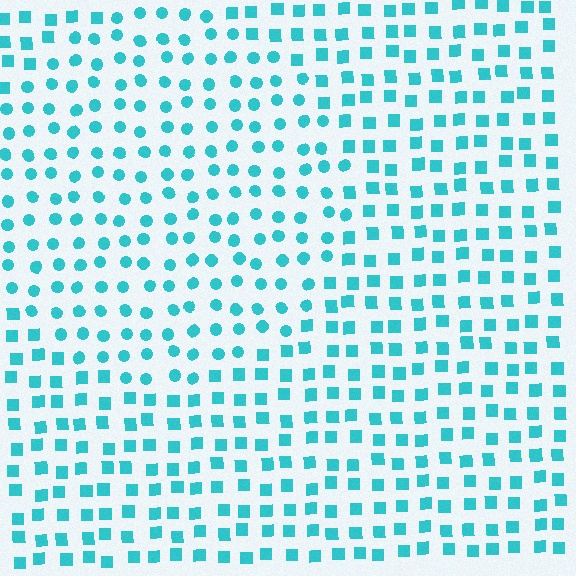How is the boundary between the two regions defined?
The boundary is defined by a change in element shape: circles inside vs. squares outside. All elements share the same color and spacing.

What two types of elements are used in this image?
The image uses circles inside the circle region and squares outside it.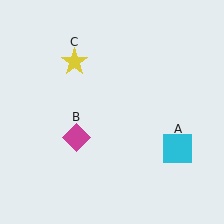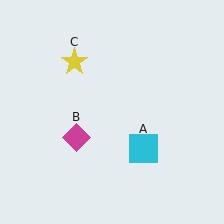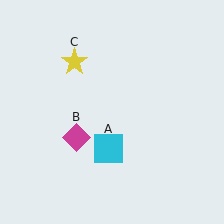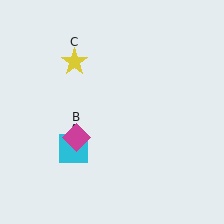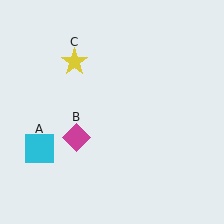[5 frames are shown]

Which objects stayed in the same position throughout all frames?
Magenta diamond (object B) and yellow star (object C) remained stationary.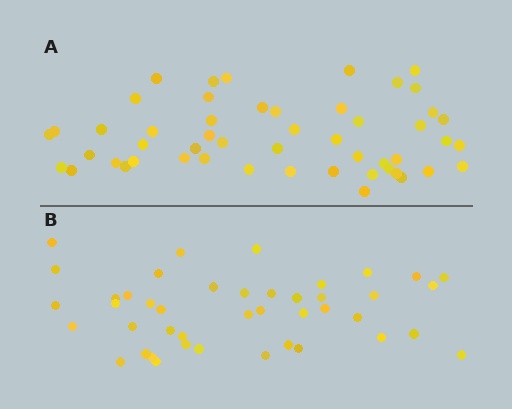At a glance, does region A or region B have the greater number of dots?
Region A (the top region) has more dots.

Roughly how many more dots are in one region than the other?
Region A has roughly 8 or so more dots than region B.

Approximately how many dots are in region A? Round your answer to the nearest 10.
About 50 dots. (The exact count is 51, which rounds to 50.)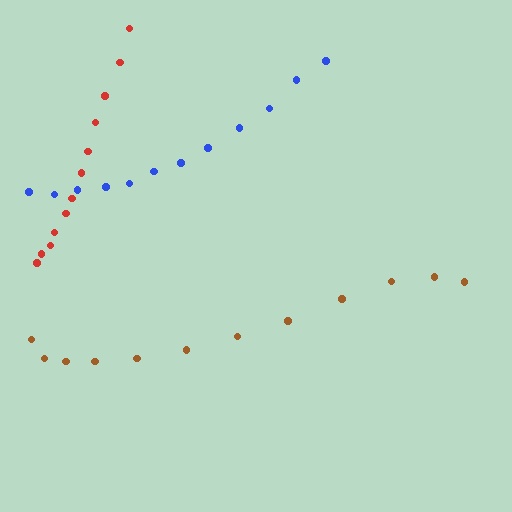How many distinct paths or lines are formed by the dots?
There are 3 distinct paths.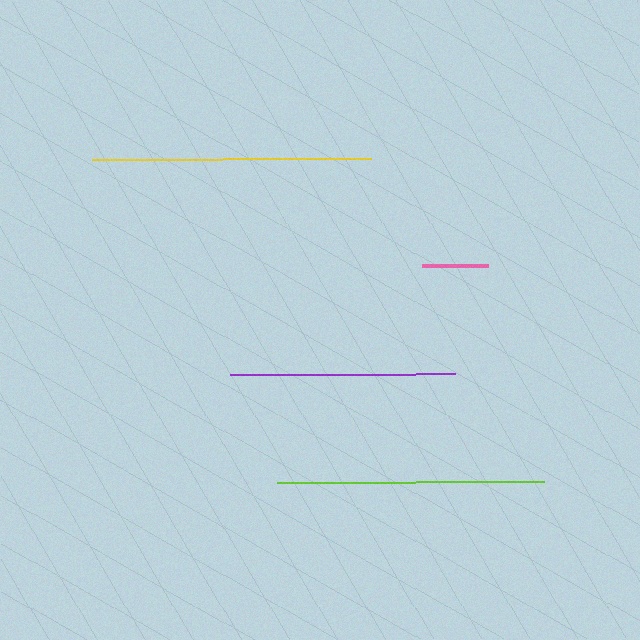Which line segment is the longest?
The yellow line is the longest at approximately 279 pixels.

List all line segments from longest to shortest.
From longest to shortest: yellow, lime, purple, pink.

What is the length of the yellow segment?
The yellow segment is approximately 279 pixels long.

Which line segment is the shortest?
The pink line is the shortest at approximately 66 pixels.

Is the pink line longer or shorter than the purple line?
The purple line is longer than the pink line.